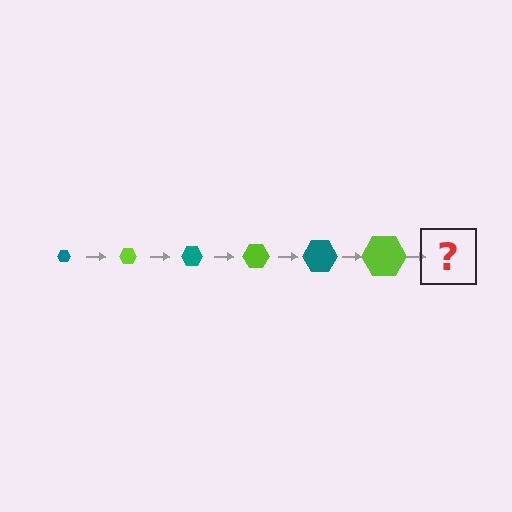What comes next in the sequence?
The next element should be a teal hexagon, larger than the previous one.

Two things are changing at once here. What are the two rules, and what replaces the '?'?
The two rules are that the hexagon grows larger each step and the color cycles through teal and lime. The '?' should be a teal hexagon, larger than the previous one.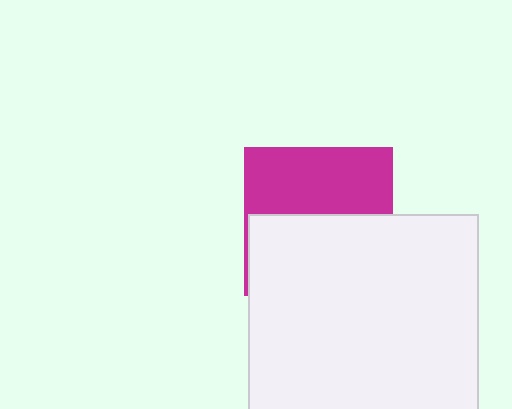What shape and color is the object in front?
The object in front is a white square.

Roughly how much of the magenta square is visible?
About half of it is visible (roughly 46%).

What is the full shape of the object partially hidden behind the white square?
The partially hidden object is a magenta square.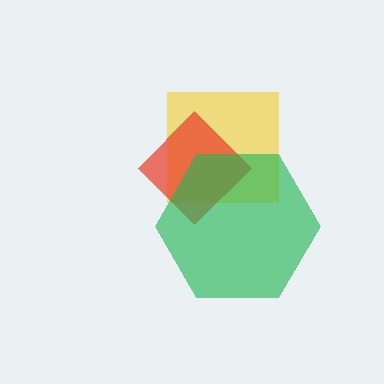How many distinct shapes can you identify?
There are 3 distinct shapes: a yellow square, a red diamond, a green hexagon.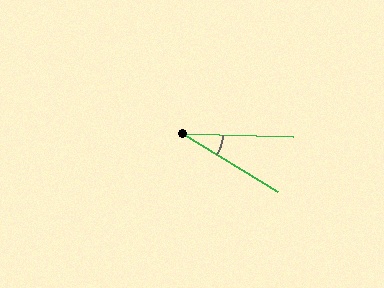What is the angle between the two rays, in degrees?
Approximately 30 degrees.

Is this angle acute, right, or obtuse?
It is acute.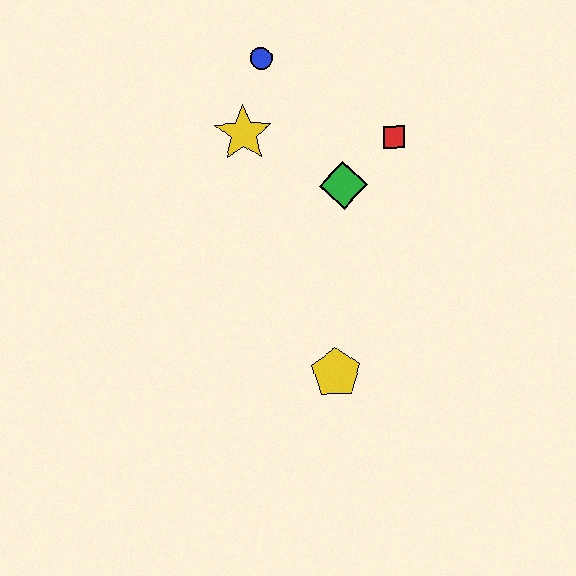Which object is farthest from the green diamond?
The yellow pentagon is farthest from the green diamond.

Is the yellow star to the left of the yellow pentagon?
Yes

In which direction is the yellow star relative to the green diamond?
The yellow star is to the left of the green diamond.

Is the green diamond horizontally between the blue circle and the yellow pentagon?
No